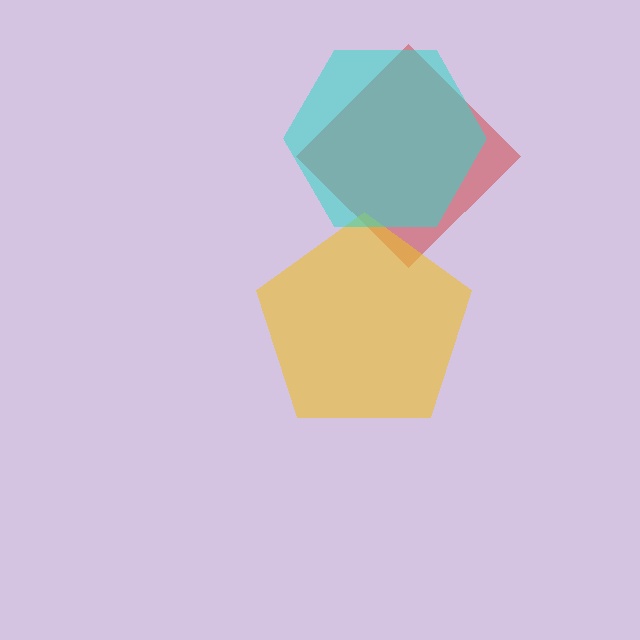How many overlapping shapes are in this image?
There are 3 overlapping shapes in the image.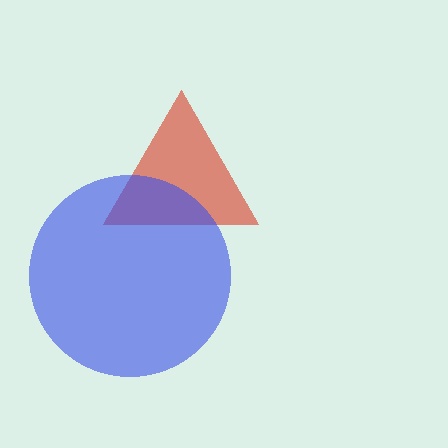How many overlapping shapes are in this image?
There are 2 overlapping shapes in the image.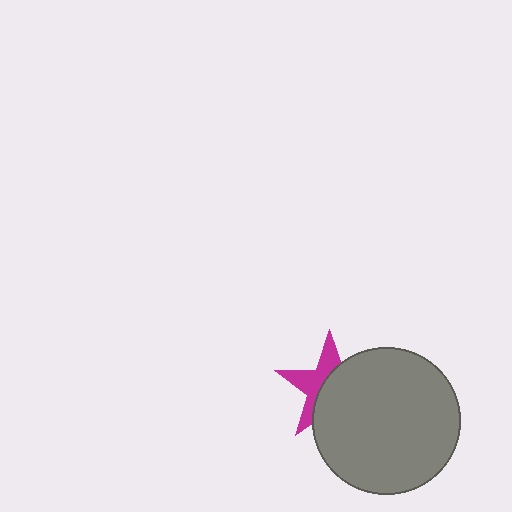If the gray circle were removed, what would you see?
You would see the complete magenta star.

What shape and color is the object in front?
The object in front is a gray circle.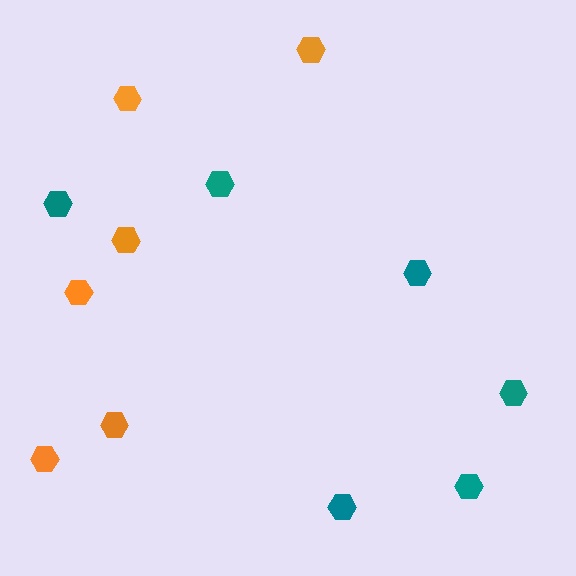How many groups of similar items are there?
There are 2 groups: one group of teal hexagons (6) and one group of orange hexagons (6).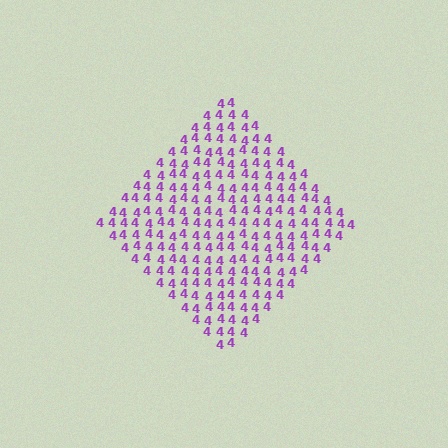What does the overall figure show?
The overall figure shows a diamond.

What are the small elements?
The small elements are digit 4's.